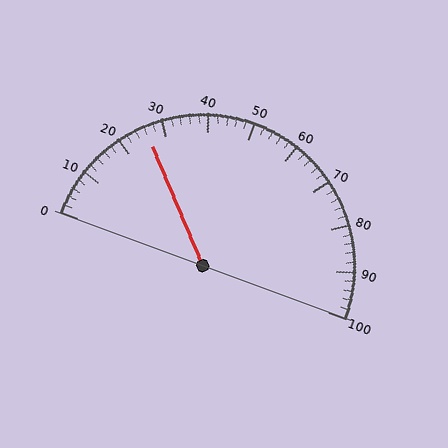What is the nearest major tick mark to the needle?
The nearest major tick mark is 30.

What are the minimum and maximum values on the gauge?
The gauge ranges from 0 to 100.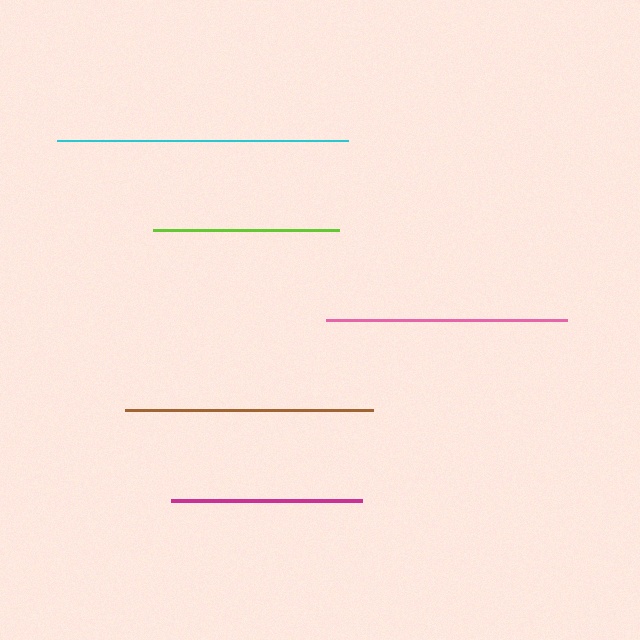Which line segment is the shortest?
The lime line is the shortest at approximately 186 pixels.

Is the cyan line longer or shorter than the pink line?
The cyan line is longer than the pink line.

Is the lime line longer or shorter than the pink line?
The pink line is longer than the lime line.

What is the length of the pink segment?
The pink segment is approximately 241 pixels long.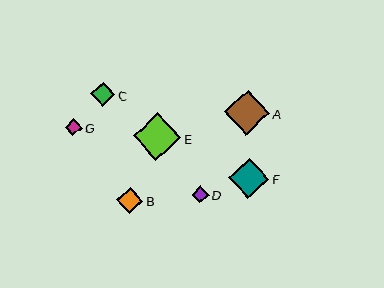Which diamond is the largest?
Diamond E is the largest with a size of approximately 48 pixels.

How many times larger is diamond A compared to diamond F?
Diamond A is approximately 1.1 times the size of diamond F.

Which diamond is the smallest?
Diamond G is the smallest with a size of approximately 17 pixels.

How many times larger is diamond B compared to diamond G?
Diamond B is approximately 1.6 times the size of diamond G.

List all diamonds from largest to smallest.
From largest to smallest: E, A, F, B, C, D, G.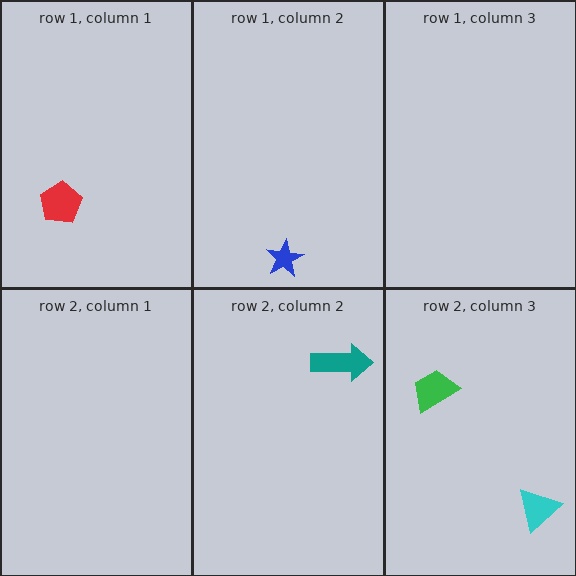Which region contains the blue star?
The row 1, column 2 region.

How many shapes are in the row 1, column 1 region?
1.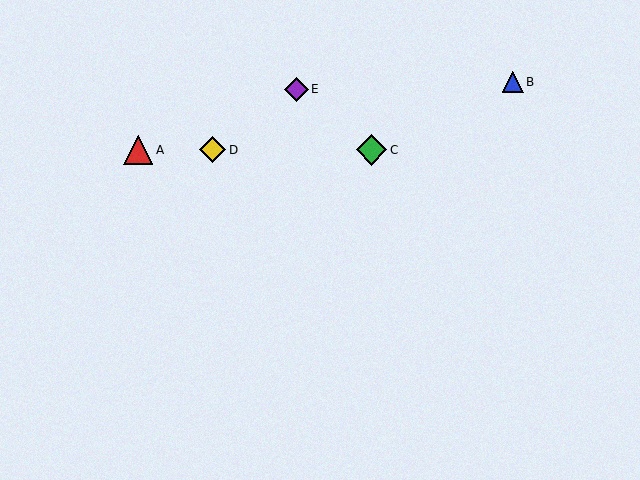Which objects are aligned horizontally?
Objects A, C, D are aligned horizontally.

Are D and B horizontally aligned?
No, D is at y≈150 and B is at y≈82.